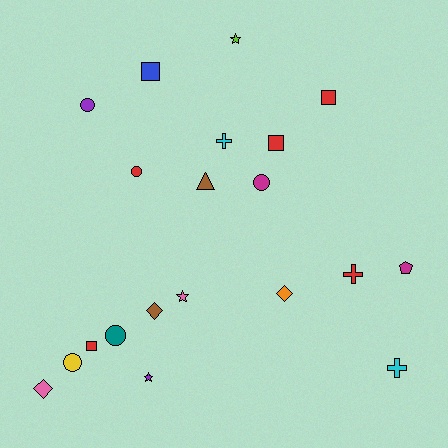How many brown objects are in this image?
There are 2 brown objects.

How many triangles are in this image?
There is 1 triangle.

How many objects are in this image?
There are 20 objects.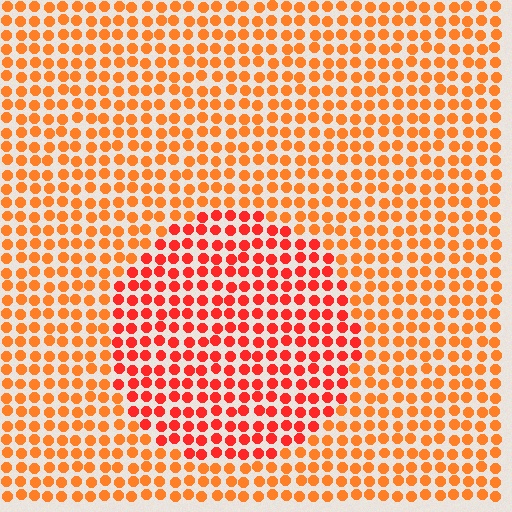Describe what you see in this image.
The image is filled with small orange elements in a uniform arrangement. A circle-shaped region is visible where the elements are tinted to a slightly different hue, forming a subtle color boundary.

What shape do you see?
I see a circle.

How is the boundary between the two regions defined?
The boundary is defined purely by a slight shift in hue (about 25 degrees). Spacing, size, and orientation are identical on both sides.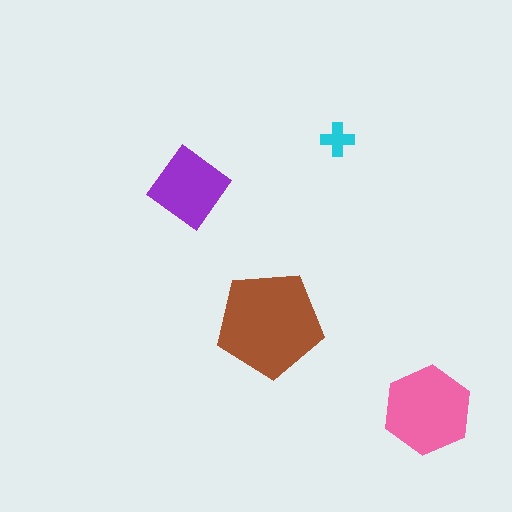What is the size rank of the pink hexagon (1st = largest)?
2nd.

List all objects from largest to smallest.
The brown pentagon, the pink hexagon, the purple diamond, the cyan cross.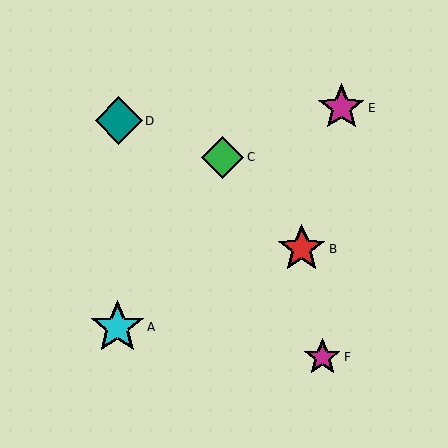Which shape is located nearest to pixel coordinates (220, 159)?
The green diamond (labeled C) at (222, 157) is nearest to that location.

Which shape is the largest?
The cyan star (labeled A) is the largest.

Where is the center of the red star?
The center of the red star is at (302, 249).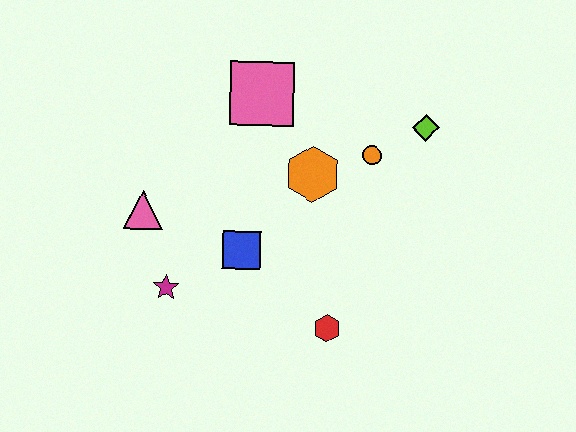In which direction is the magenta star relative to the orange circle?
The magenta star is to the left of the orange circle.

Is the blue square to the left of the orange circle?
Yes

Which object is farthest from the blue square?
The lime diamond is farthest from the blue square.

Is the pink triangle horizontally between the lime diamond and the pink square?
No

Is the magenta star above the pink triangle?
No